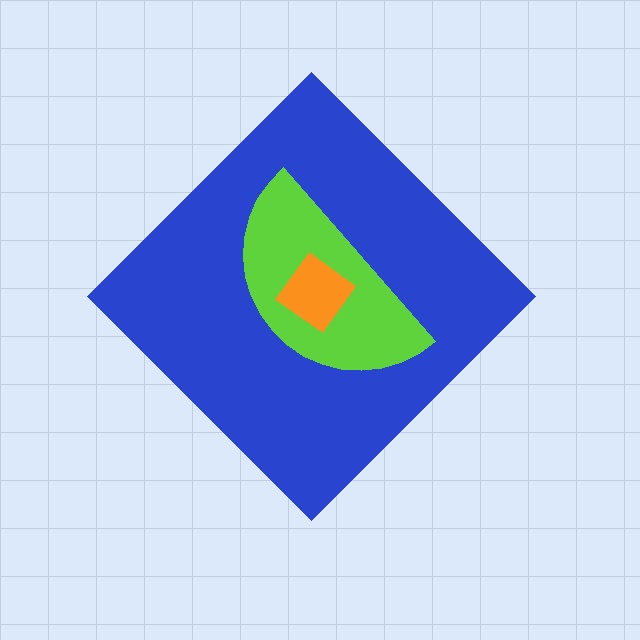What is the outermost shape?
The blue diamond.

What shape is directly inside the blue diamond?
The lime semicircle.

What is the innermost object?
The orange diamond.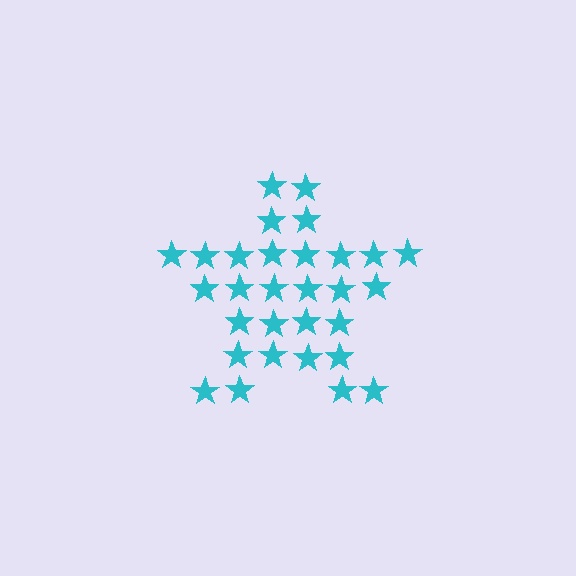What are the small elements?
The small elements are stars.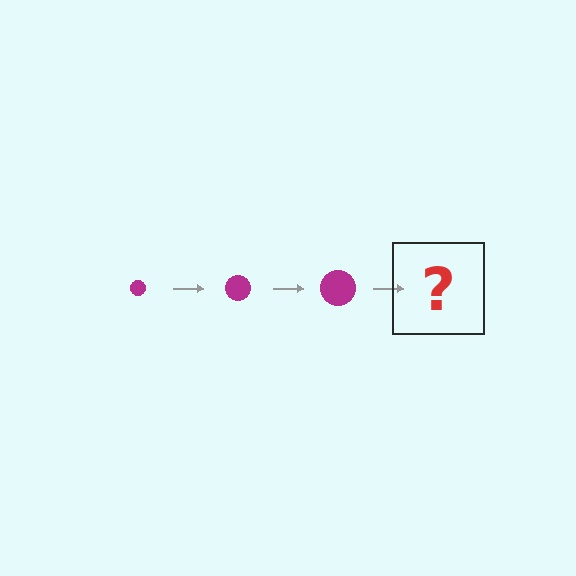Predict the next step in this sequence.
The next step is a magenta circle, larger than the previous one.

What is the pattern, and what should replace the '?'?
The pattern is that the circle gets progressively larger each step. The '?' should be a magenta circle, larger than the previous one.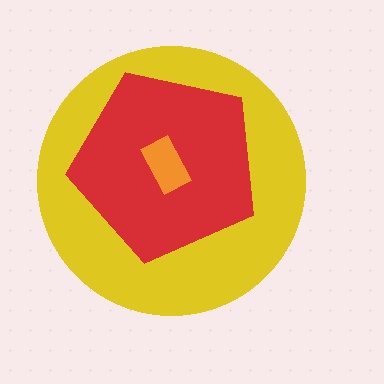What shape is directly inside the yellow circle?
The red pentagon.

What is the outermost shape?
The yellow circle.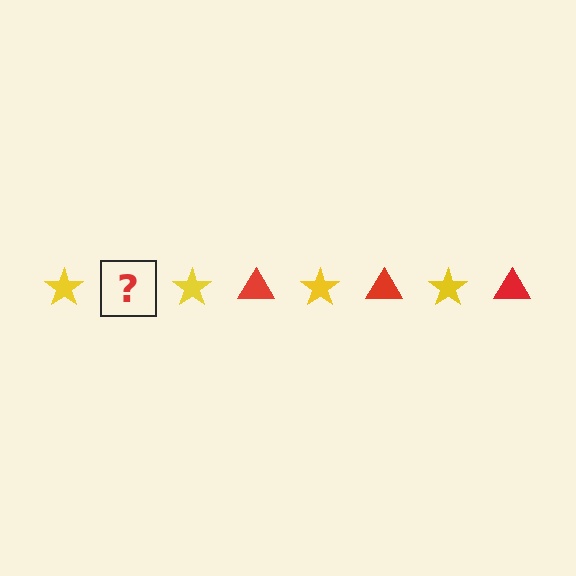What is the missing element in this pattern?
The missing element is a red triangle.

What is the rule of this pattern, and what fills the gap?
The rule is that the pattern alternates between yellow star and red triangle. The gap should be filled with a red triangle.